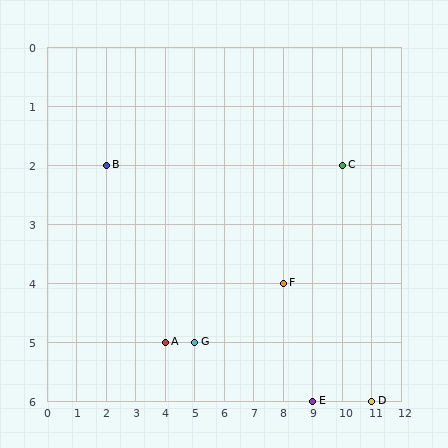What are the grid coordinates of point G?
Point G is at grid coordinates (5, 5).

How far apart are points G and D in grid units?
Points G and D are 6 columns and 1 row apart (about 6.1 grid units diagonally).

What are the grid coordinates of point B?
Point B is at grid coordinates (2, 2).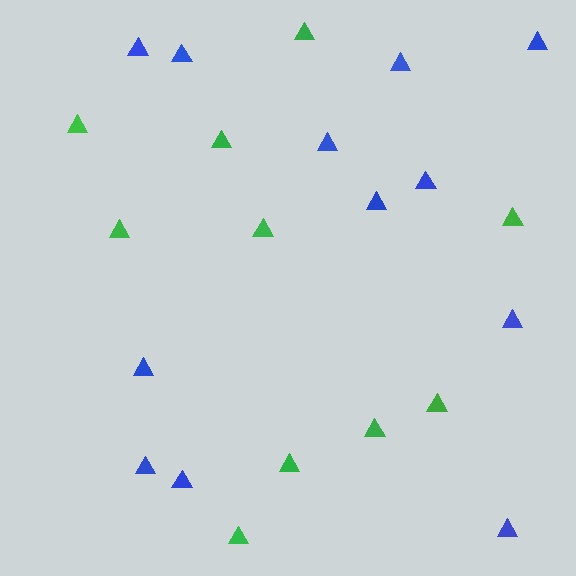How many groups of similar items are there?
There are 2 groups: one group of green triangles (10) and one group of blue triangles (12).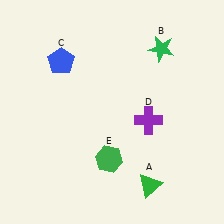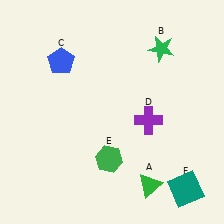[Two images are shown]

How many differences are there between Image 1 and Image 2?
There is 1 difference between the two images.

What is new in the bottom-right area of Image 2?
A teal square (F) was added in the bottom-right area of Image 2.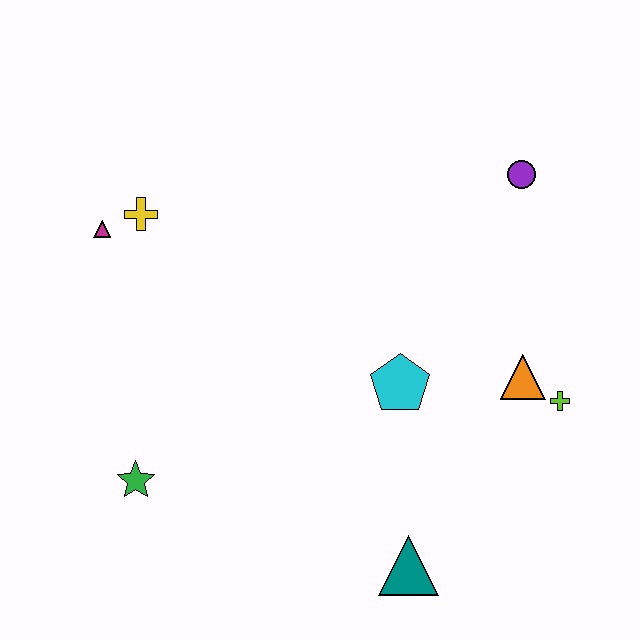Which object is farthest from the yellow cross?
The lime cross is farthest from the yellow cross.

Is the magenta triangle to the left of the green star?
Yes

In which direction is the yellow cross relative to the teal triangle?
The yellow cross is above the teal triangle.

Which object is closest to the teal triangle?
The cyan pentagon is closest to the teal triangle.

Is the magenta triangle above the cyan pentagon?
Yes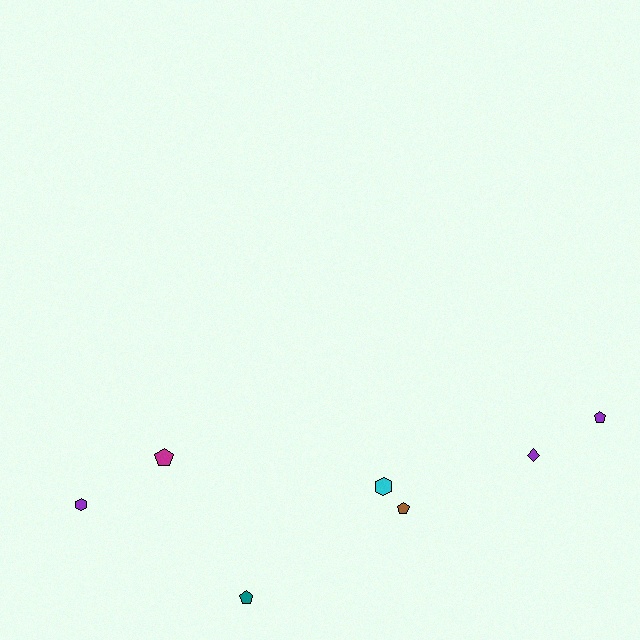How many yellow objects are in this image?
There are no yellow objects.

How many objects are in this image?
There are 7 objects.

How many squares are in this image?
There are no squares.